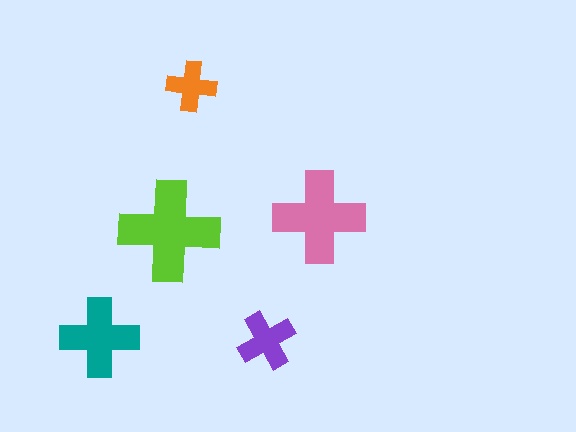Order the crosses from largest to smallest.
the lime one, the pink one, the teal one, the purple one, the orange one.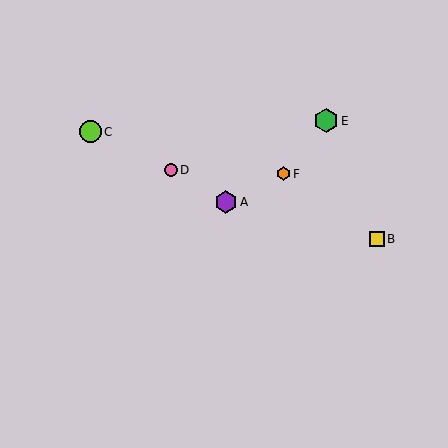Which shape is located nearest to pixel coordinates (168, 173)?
The pink circle (labeled D) at (171, 170) is nearest to that location.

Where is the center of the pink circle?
The center of the pink circle is at (171, 170).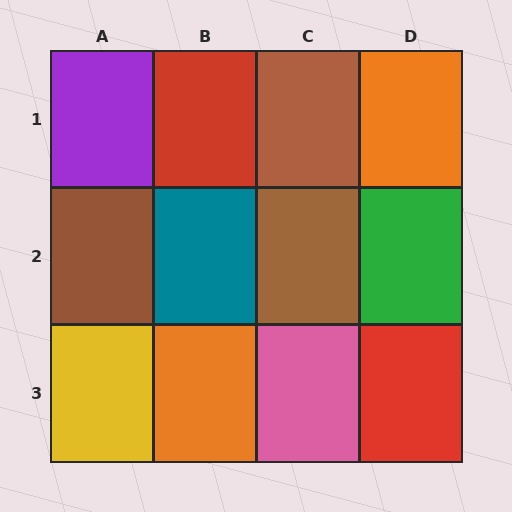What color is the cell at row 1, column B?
Red.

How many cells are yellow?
1 cell is yellow.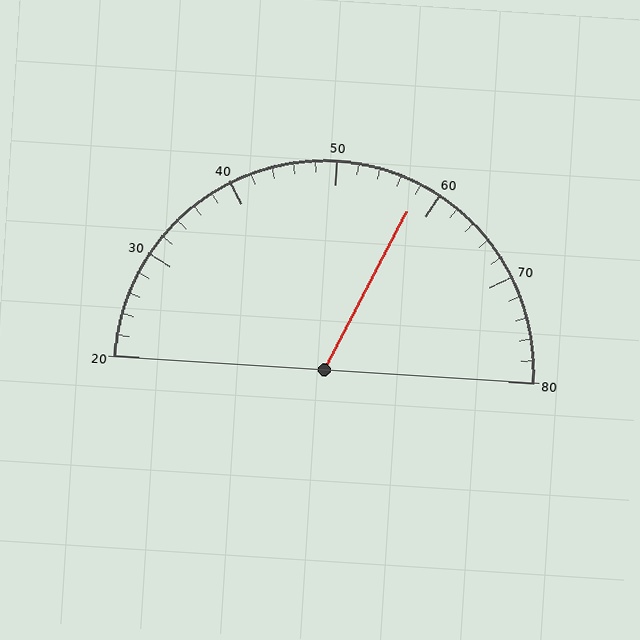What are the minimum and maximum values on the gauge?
The gauge ranges from 20 to 80.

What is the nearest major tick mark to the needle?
The nearest major tick mark is 60.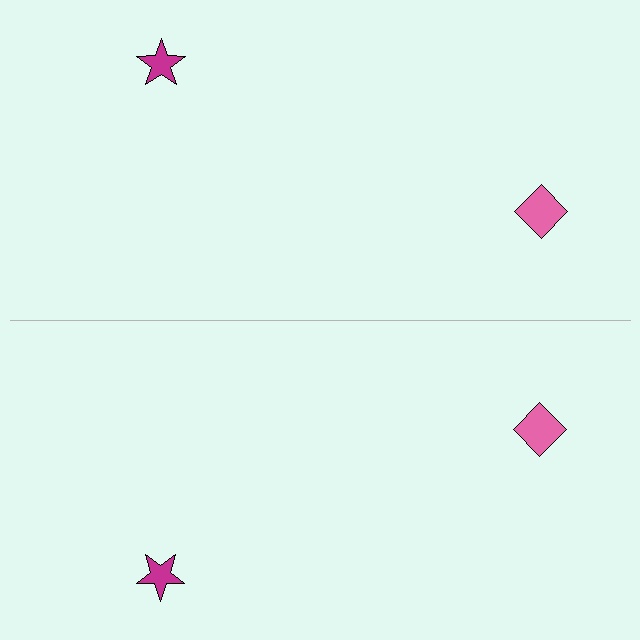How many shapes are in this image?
There are 4 shapes in this image.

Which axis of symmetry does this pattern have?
The pattern has a horizontal axis of symmetry running through the center of the image.